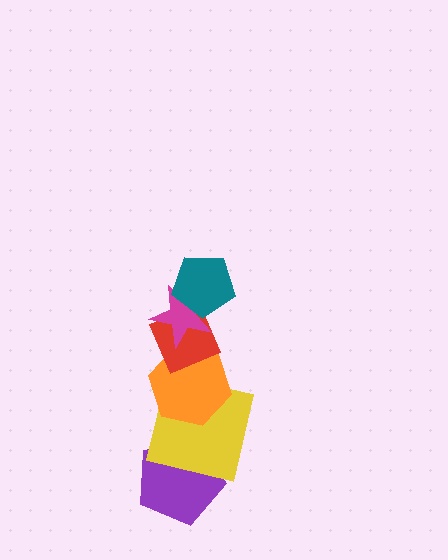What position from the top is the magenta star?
The magenta star is 2nd from the top.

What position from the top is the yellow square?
The yellow square is 5th from the top.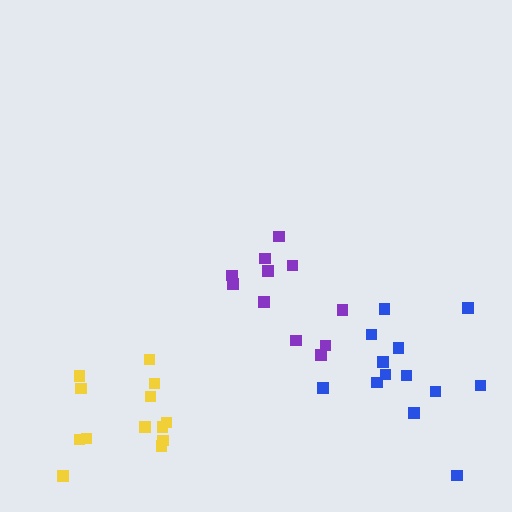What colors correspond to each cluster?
The clusters are colored: purple, blue, yellow.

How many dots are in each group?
Group 1: 11 dots, Group 2: 13 dots, Group 3: 13 dots (37 total).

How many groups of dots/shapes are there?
There are 3 groups.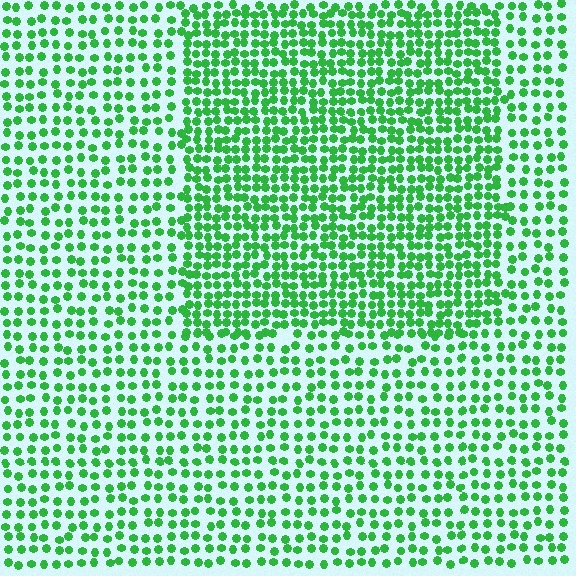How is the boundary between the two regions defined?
The boundary is defined by a change in element density (approximately 1.7x ratio). All elements are the same color, size, and shape.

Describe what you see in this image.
The image contains small green elements arranged at two different densities. A rectangle-shaped region is visible where the elements are more densely packed than the surrounding area.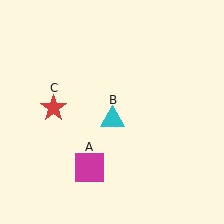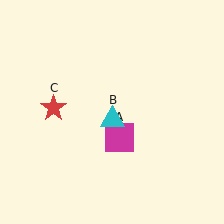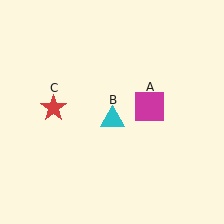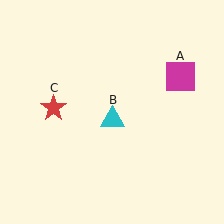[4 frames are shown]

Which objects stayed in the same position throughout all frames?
Cyan triangle (object B) and red star (object C) remained stationary.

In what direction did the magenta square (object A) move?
The magenta square (object A) moved up and to the right.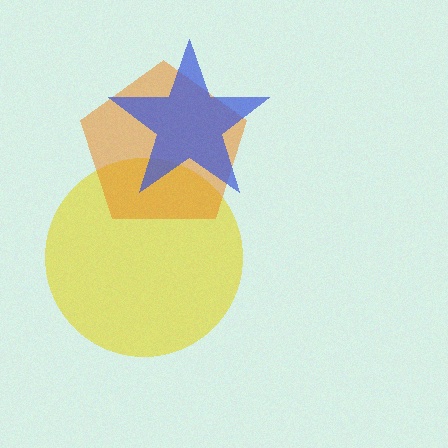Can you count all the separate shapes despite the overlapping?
Yes, there are 3 separate shapes.